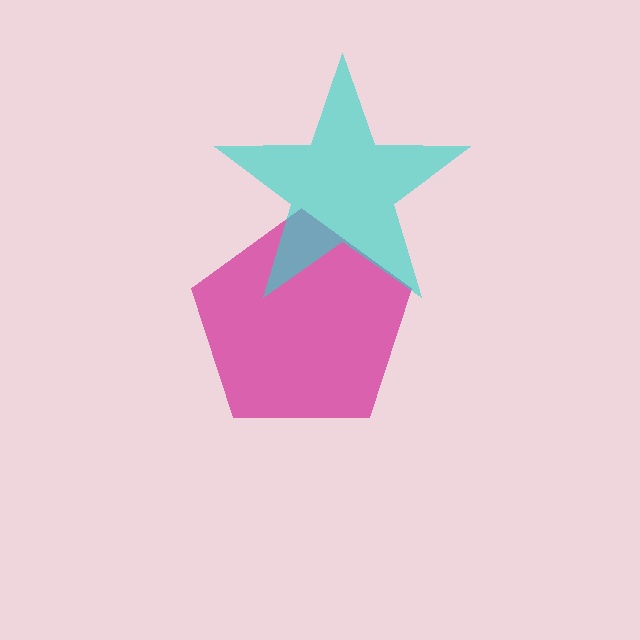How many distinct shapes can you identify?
There are 2 distinct shapes: a magenta pentagon, a cyan star.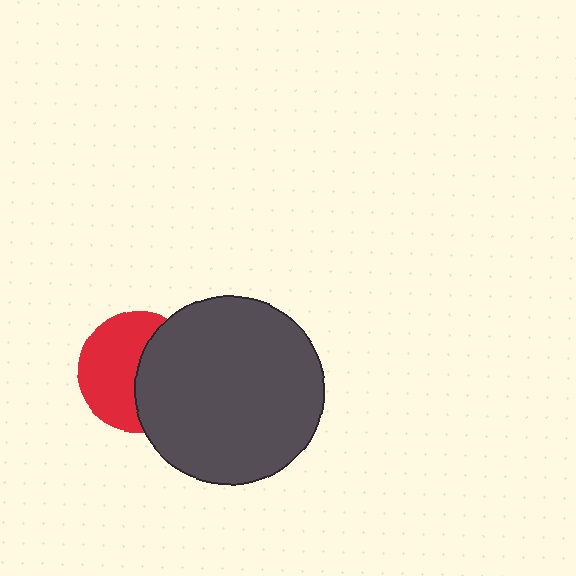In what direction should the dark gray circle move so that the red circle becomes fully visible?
The dark gray circle should move right. That is the shortest direction to clear the overlap and leave the red circle fully visible.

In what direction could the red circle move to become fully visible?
The red circle could move left. That would shift it out from behind the dark gray circle entirely.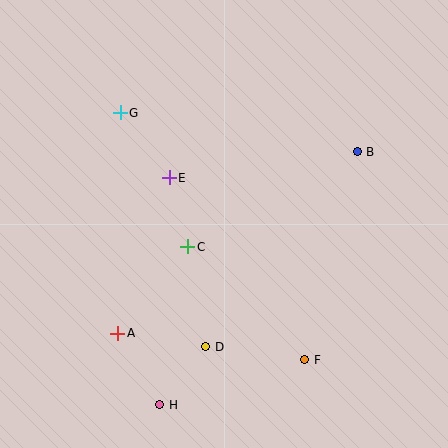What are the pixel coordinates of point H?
Point H is at (160, 405).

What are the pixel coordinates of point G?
Point G is at (120, 113).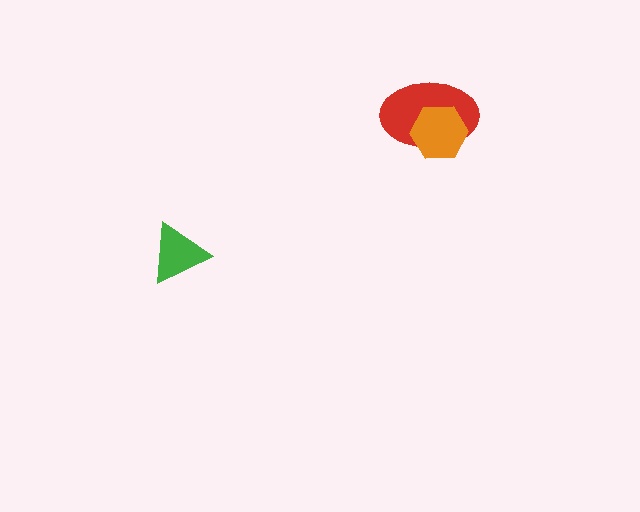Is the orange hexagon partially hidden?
No, no other shape covers it.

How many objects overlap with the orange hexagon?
1 object overlaps with the orange hexagon.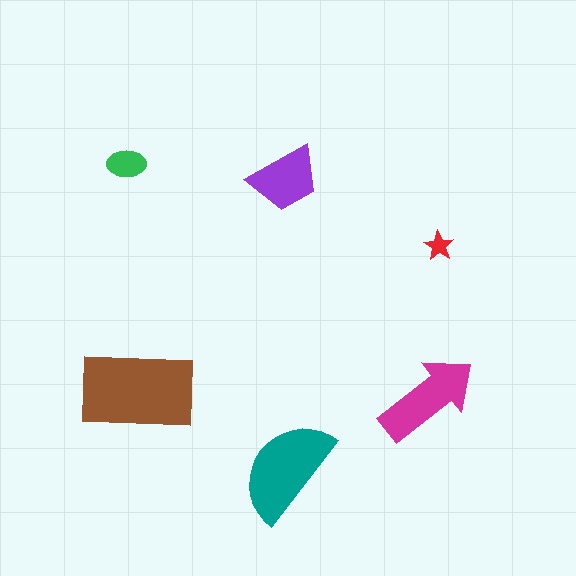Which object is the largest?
The brown rectangle.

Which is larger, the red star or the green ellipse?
The green ellipse.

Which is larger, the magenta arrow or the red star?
The magenta arrow.